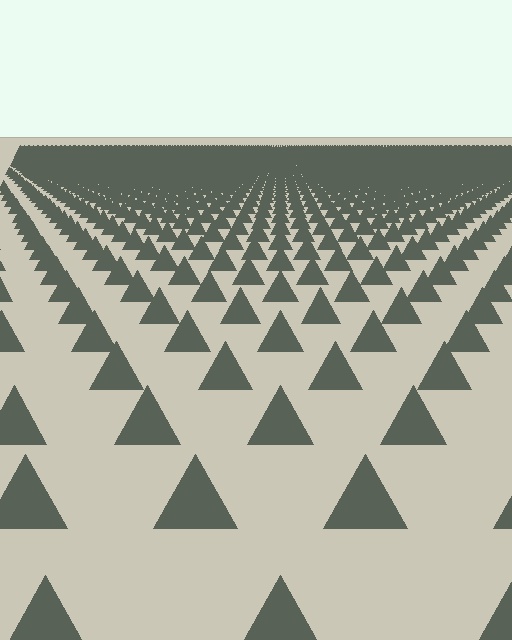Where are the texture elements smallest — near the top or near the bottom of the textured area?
Near the top.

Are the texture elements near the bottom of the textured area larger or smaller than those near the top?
Larger. Near the bottom, elements are closer to the viewer and appear at a bigger on-screen size.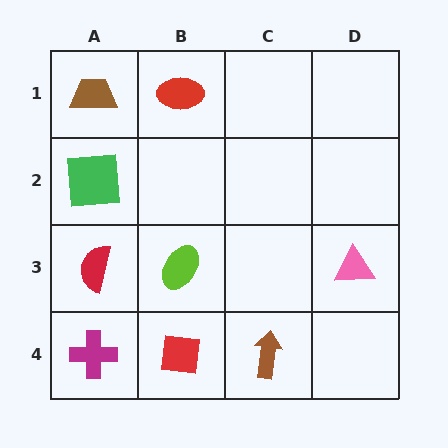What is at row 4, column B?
A red square.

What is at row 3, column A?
A red semicircle.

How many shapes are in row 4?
3 shapes.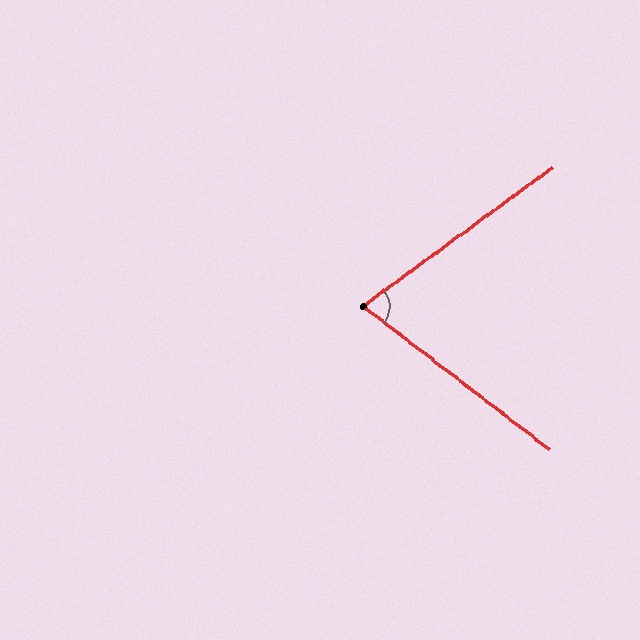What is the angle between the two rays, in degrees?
Approximately 74 degrees.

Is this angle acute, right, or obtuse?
It is acute.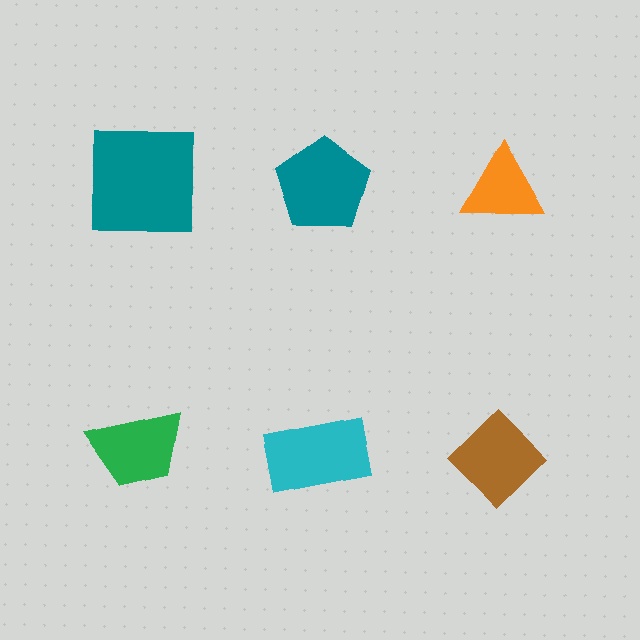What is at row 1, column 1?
A teal square.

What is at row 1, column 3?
An orange triangle.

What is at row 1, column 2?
A teal pentagon.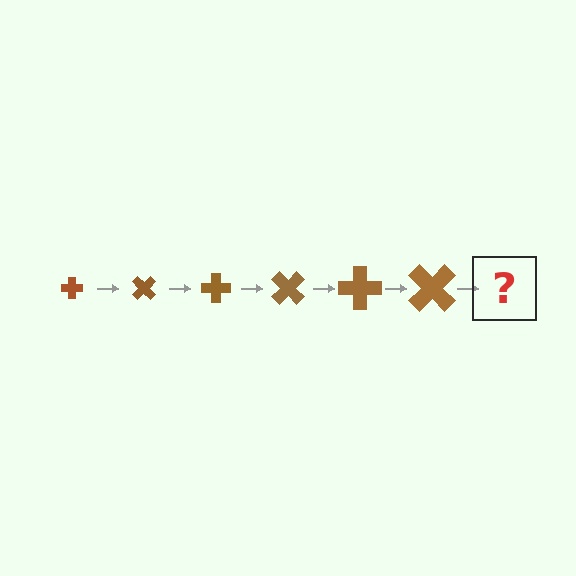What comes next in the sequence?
The next element should be a cross, larger than the previous one and rotated 270 degrees from the start.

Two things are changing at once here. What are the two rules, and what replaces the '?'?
The two rules are that the cross grows larger each step and it rotates 45 degrees each step. The '?' should be a cross, larger than the previous one and rotated 270 degrees from the start.